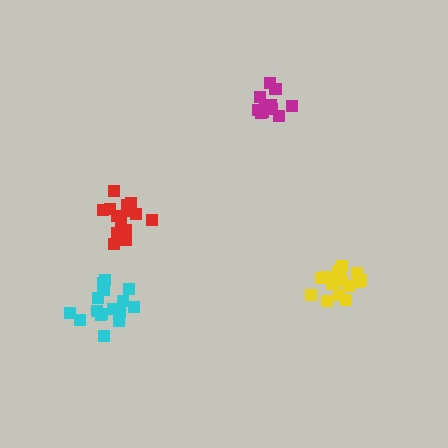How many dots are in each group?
Group 1: 16 dots, Group 2: 17 dots, Group 3: 16 dots, Group 4: 12 dots (61 total).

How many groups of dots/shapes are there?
There are 4 groups.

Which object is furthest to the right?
The yellow cluster is rightmost.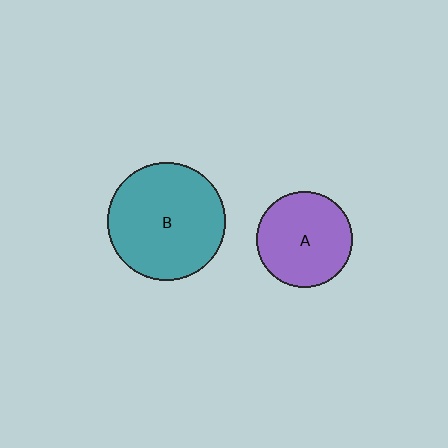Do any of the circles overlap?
No, none of the circles overlap.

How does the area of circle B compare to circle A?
Approximately 1.5 times.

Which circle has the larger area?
Circle B (teal).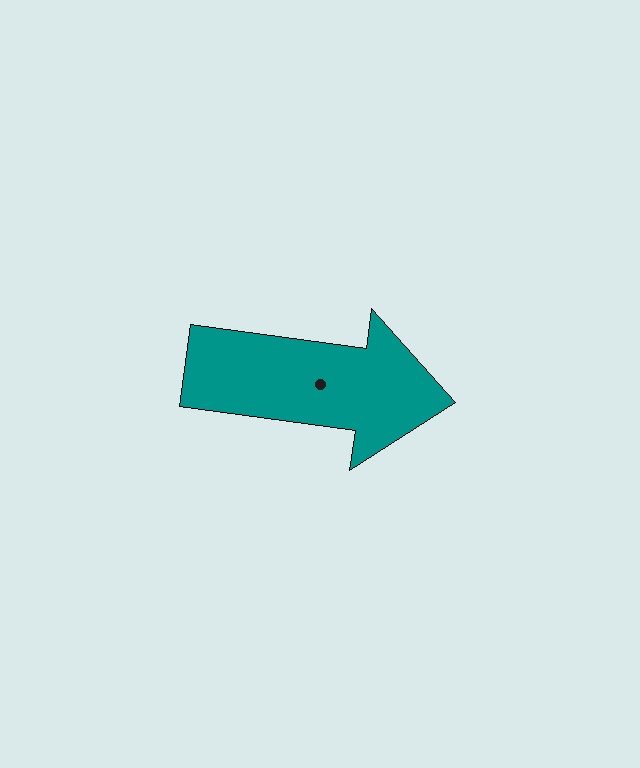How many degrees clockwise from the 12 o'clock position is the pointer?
Approximately 98 degrees.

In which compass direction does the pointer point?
East.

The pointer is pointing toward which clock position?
Roughly 3 o'clock.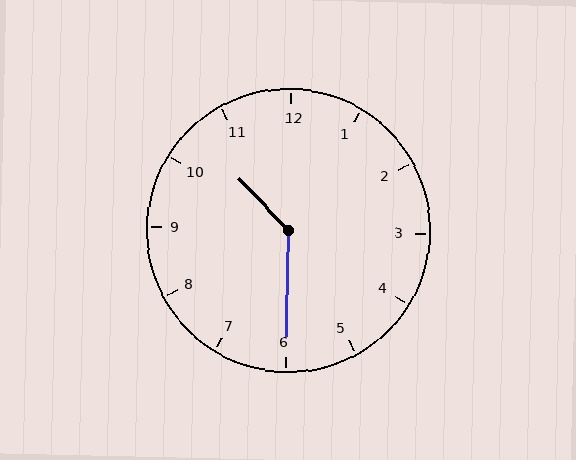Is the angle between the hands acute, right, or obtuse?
It is obtuse.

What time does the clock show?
10:30.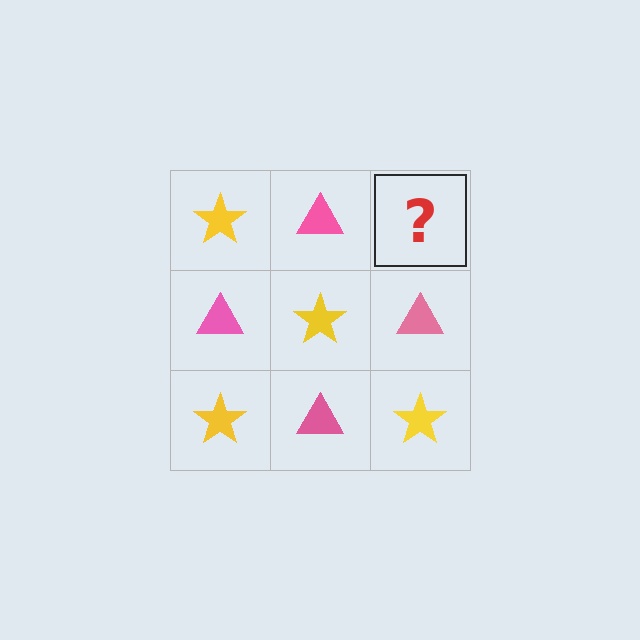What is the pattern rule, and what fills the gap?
The rule is that it alternates yellow star and pink triangle in a checkerboard pattern. The gap should be filled with a yellow star.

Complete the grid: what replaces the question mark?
The question mark should be replaced with a yellow star.